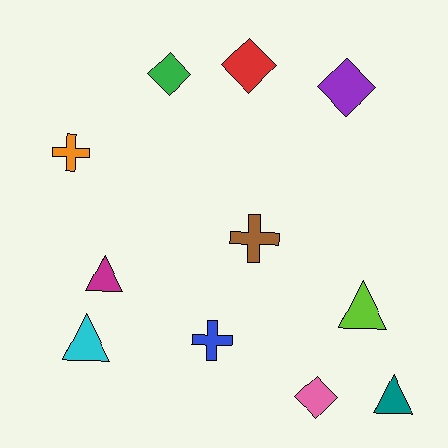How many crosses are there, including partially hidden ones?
There are 3 crosses.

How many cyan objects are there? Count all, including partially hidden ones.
There is 1 cyan object.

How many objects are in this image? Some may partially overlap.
There are 11 objects.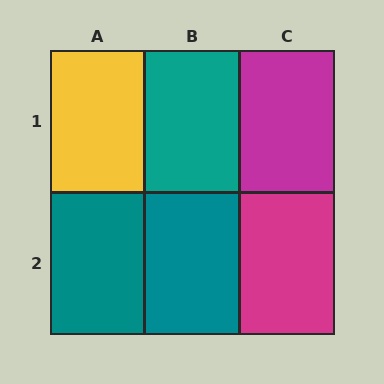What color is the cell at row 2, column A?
Teal.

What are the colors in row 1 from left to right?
Yellow, teal, magenta.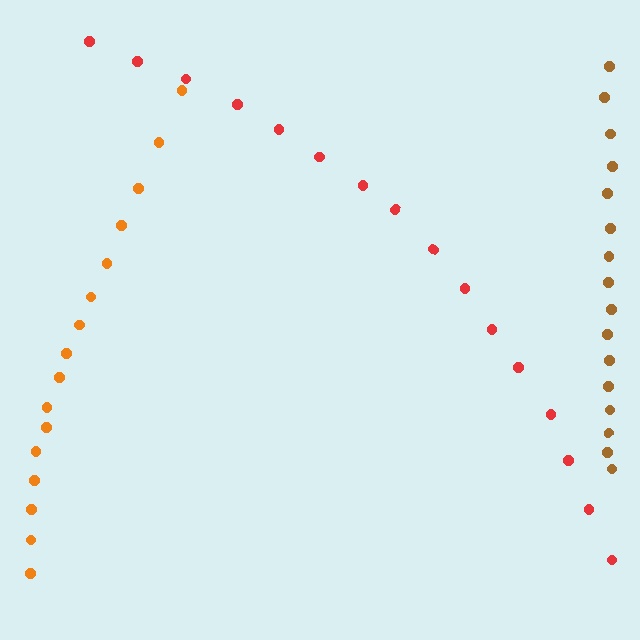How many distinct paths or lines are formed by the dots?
There are 3 distinct paths.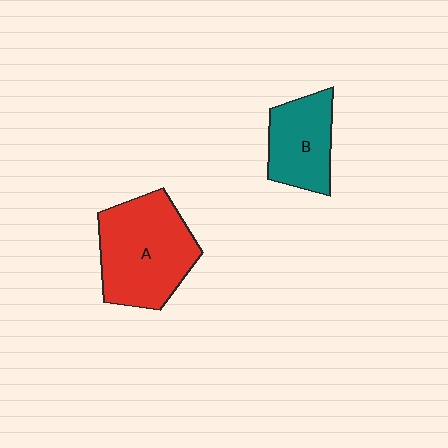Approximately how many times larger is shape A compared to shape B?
Approximately 1.6 times.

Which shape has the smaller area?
Shape B (teal).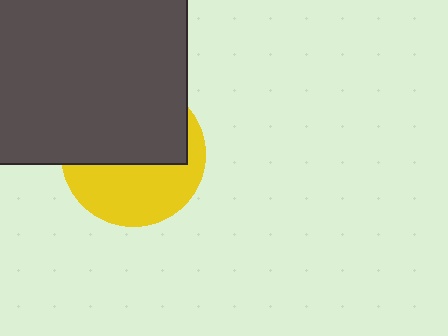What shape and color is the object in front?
The object in front is a dark gray square.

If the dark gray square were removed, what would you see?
You would see the complete yellow circle.